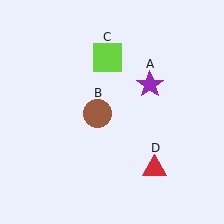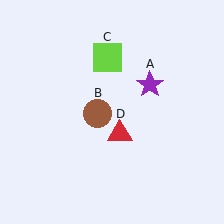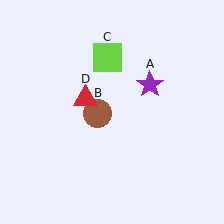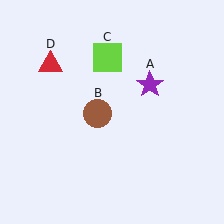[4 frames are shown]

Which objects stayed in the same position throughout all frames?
Purple star (object A) and brown circle (object B) and lime square (object C) remained stationary.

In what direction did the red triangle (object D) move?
The red triangle (object D) moved up and to the left.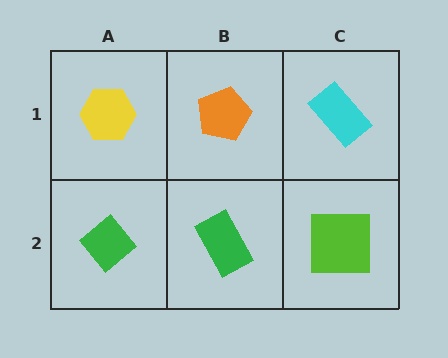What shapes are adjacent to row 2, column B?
An orange pentagon (row 1, column B), a green diamond (row 2, column A), a lime square (row 2, column C).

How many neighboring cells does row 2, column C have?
2.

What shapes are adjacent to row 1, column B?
A green rectangle (row 2, column B), a yellow hexagon (row 1, column A), a cyan rectangle (row 1, column C).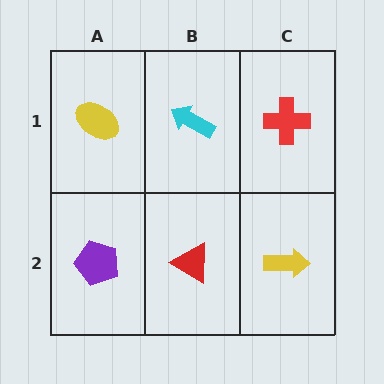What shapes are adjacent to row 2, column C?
A red cross (row 1, column C), a red triangle (row 2, column B).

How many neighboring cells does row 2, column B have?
3.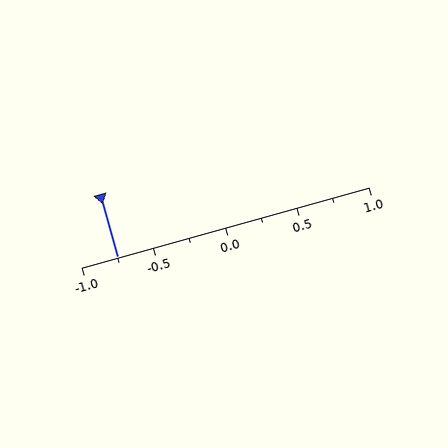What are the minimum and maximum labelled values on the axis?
The axis runs from -1.0 to 1.0.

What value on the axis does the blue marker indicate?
The marker indicates approximately -0.75.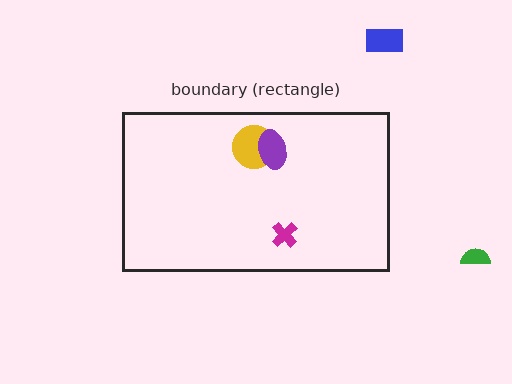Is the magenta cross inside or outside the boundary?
Inside.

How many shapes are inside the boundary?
3 inside, 2 outside.